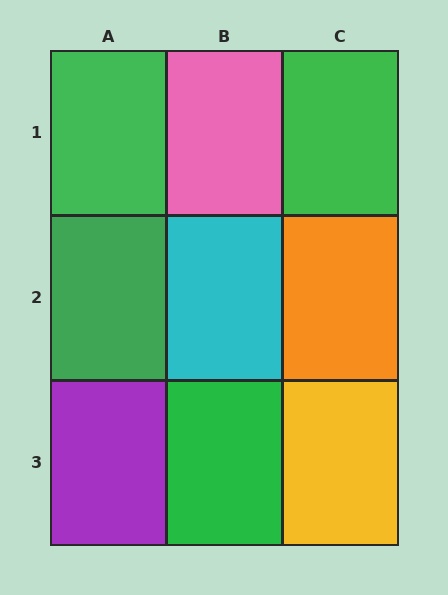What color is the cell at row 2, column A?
Green.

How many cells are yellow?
1 cell is yellow.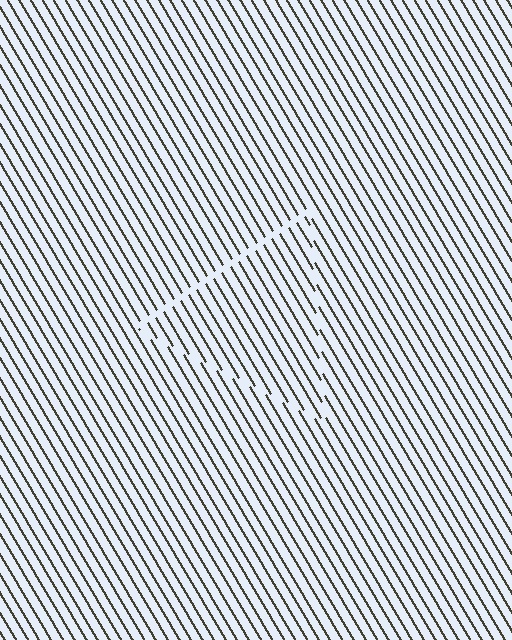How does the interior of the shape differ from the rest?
The interior of the shape contains the same grating, shifted by half a period — the contour is defined by the phase discontinuity where line-ends from the inner and outer gratings abut.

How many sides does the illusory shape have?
3 sides — the line-ends trace a triangle.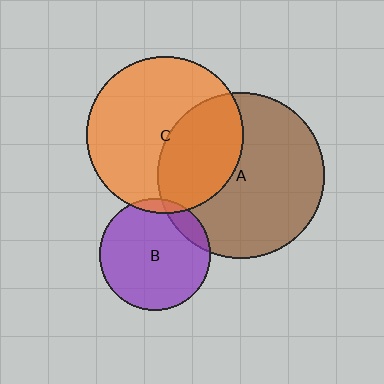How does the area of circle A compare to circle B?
Approximately 2.2 times.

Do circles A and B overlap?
Yes.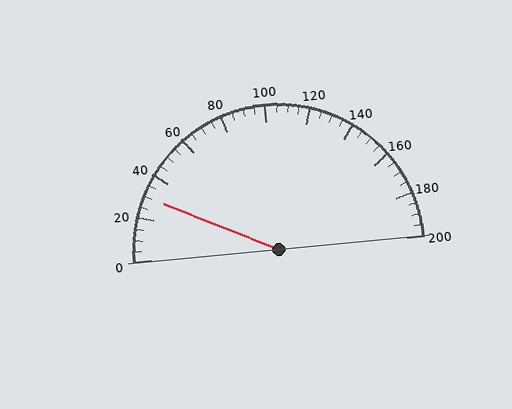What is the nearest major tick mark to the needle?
The nearest major tick mark is 40.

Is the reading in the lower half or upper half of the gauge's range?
The reading is in the lower half of the range (0 to 200).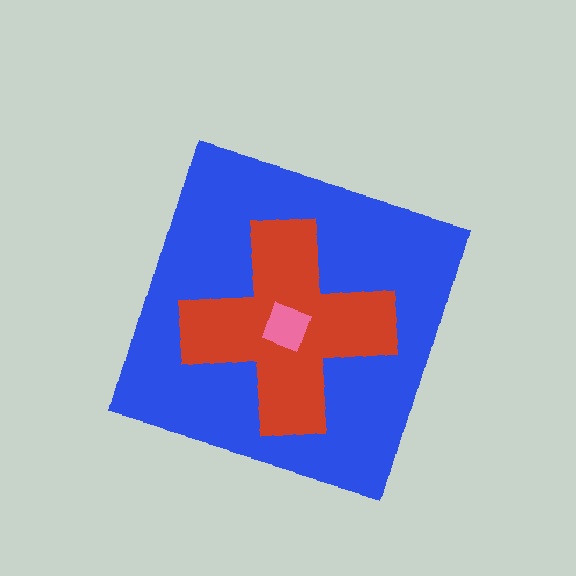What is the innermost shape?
The pink square.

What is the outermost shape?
The blue diamond.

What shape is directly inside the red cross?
The pink square.